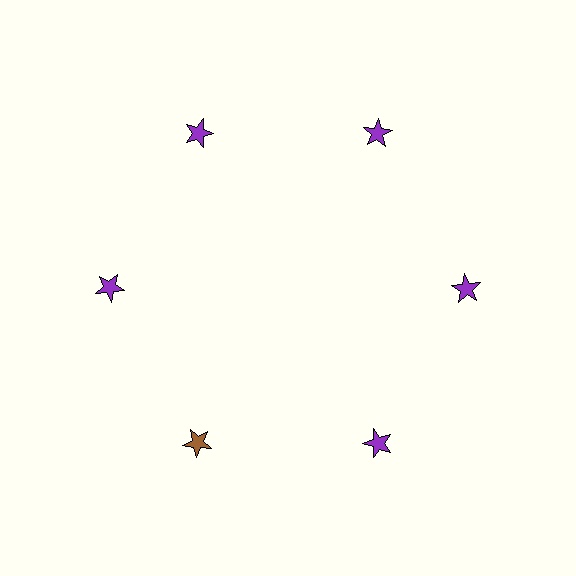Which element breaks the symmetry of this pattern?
The brown star at roughly the 7 o'clock position breaks the symmetry. All other shapes are purple stars.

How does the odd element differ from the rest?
It has a different color: brown instead of purple.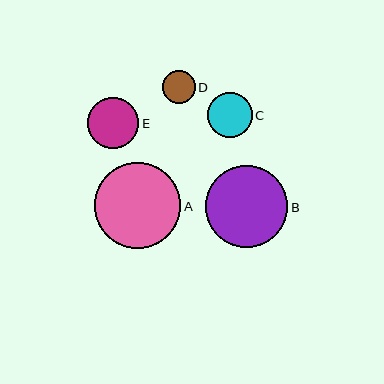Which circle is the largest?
Circle A is the largest with a size of approximately 86 pixels.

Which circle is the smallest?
Circle D is the smallest with a size of approximately 33 pixels.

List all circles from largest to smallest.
From largest to smallest: A, B, E, C, D.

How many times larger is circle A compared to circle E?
Circle A is approximately 1.7 times the size of circle E.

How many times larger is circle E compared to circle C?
Circle E is approximately 1.1 times the size of circle C.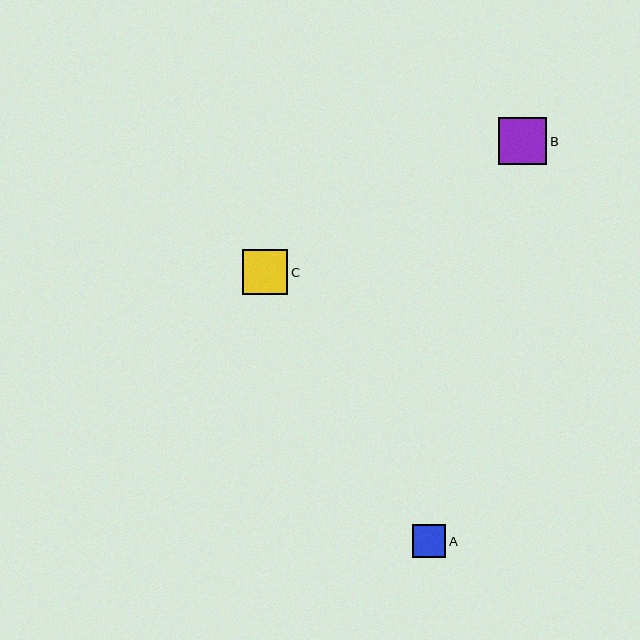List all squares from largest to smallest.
From largest to smallest: B, C, A.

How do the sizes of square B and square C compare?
Square B and square C are approximately the same size.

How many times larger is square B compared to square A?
Square B is approximately 1.4 times the size of square A.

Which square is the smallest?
Square A is the smallest with a size of approximately 33 pixels.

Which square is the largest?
Square B is the largest with a size of approximately 48 pixels.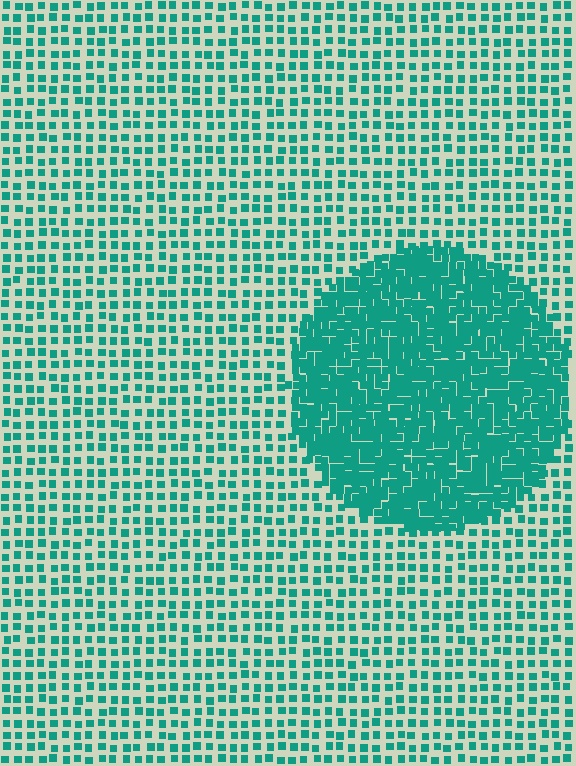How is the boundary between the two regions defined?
The boundary is defined by a change in element density (approximately 2.6x ratio). All elements are the same color, size, and shape.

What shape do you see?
I see a circle.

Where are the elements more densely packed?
The elements are more densely packed inside the circle boundary.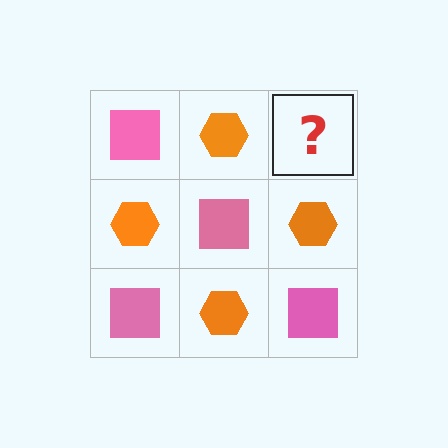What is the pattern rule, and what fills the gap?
The rule is that it alternates pink square and orange hexagon in a checkerboard pattern. The gap should be filled with a pink square.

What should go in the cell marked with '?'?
The missing cell should contain a pink square.